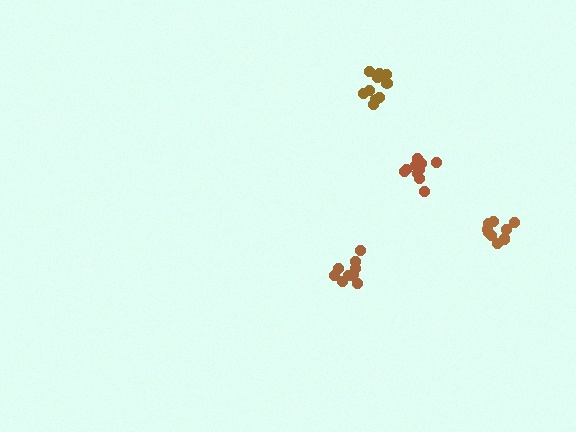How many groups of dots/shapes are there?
There are 4 groups.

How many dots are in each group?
Group 1: 10 dots, Group 2: 10 dots, Group 3: 9 dots, Group 4: 10 dots (39 total).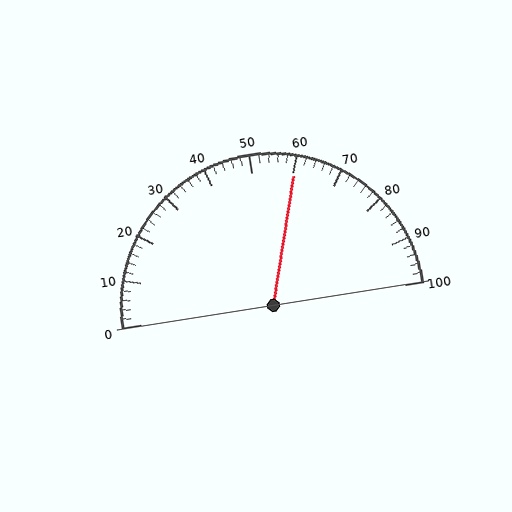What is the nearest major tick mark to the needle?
The nearest major tick mark is 60.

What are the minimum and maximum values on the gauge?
The gauge ranges from 0 to 100.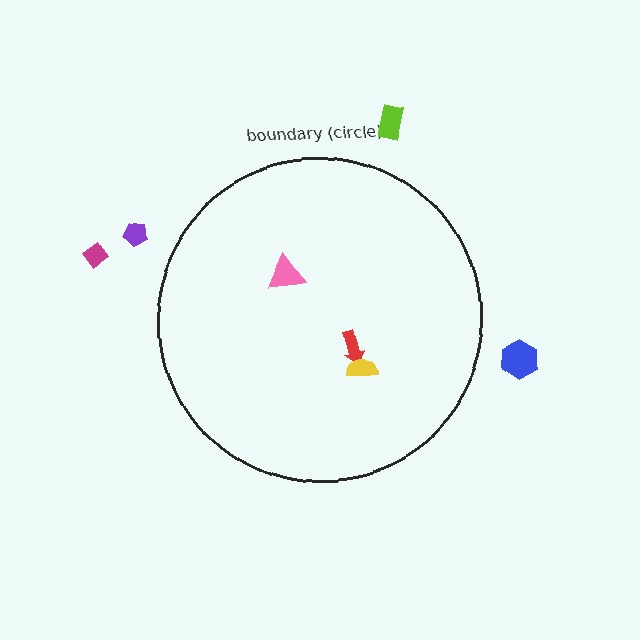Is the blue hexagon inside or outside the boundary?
Outside.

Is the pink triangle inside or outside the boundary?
Inside.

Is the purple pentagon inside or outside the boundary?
Outside.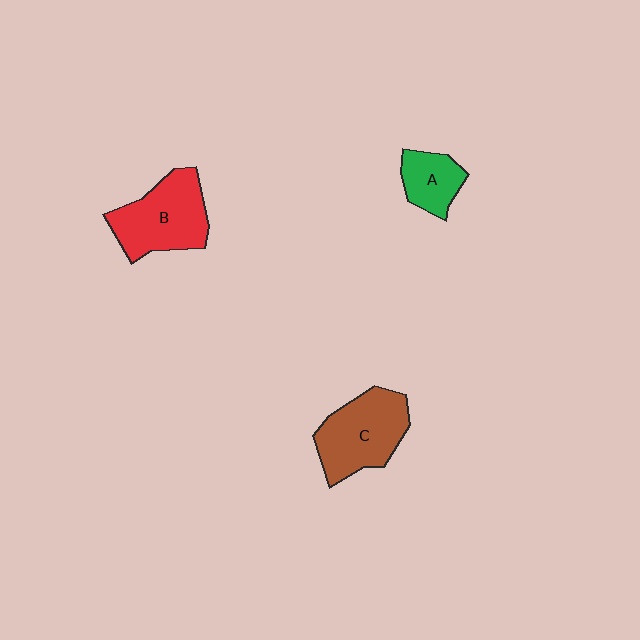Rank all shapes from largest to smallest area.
From largest to smallest: C (brown), B (red), A (green).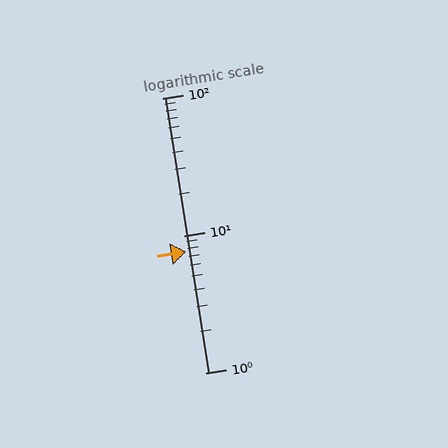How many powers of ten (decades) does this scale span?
The scale spans 2 decades, from 1 to 100.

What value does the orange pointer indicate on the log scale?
The pointer indicates approximately 7.6.